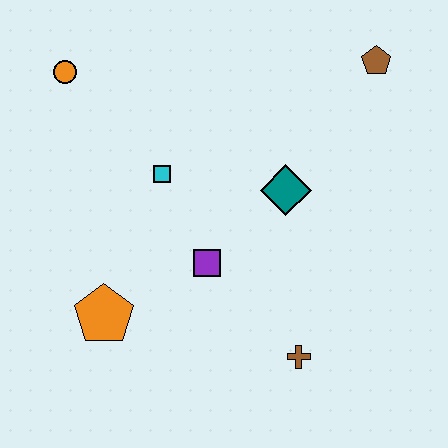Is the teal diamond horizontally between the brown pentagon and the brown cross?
No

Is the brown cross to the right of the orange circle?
Yes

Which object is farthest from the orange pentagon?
The brown pentagon is farthest from the orange pentagon.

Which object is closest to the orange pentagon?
The purple square is closest to the orange pentagon.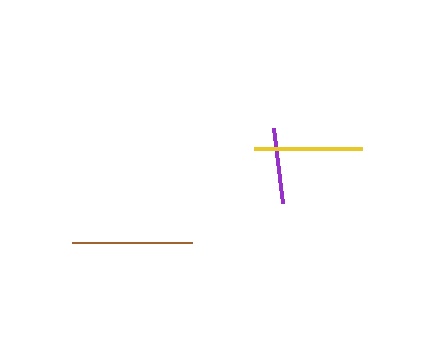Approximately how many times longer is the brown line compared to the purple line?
The brown line is approximately 1.6 times the length of the purple line.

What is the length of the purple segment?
The purple segment is approximately 75 pixels long.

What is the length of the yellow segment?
The yellow segment is approximately 108 pixels long.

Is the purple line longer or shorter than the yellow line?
The yellow line is longer than the purple line.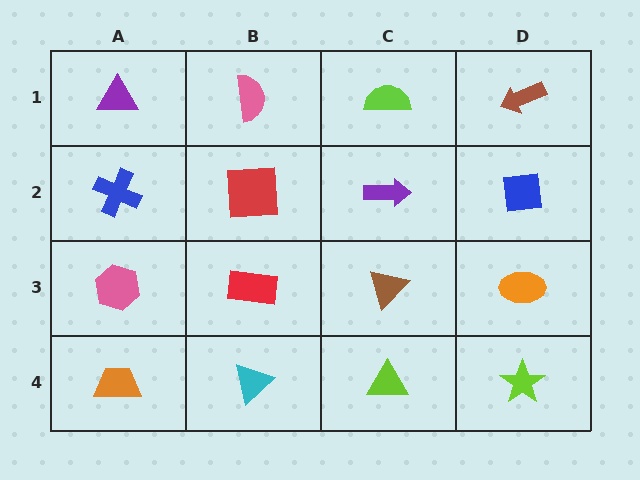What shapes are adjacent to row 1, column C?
A purple arrow (row 2, column C), a pink semicircle (row 1, column B), a brown arrow (row 1, column D).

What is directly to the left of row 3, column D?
A brown triangle.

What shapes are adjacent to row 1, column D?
A blue square (row 2, column D), a lime semicircle (row 1, column C).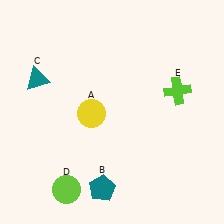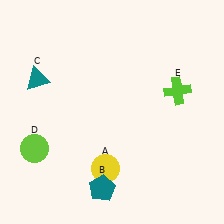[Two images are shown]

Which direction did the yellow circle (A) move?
The yellow circle (A) moved down.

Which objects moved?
The objects that moved are: the yellow circle (A), the lime circle (D).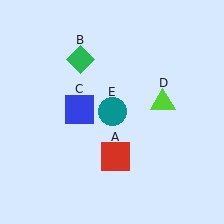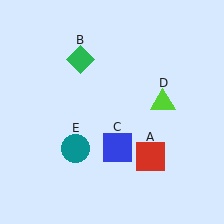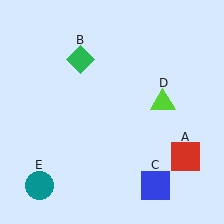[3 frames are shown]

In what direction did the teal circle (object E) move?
The teal circle (object E) moved down and to the left.